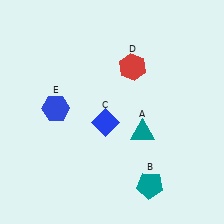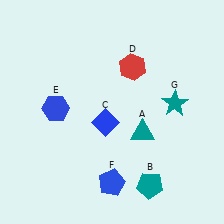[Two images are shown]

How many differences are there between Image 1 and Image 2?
There are 2 differences between the two images.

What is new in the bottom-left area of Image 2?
A blue pentagon (F) was added in the bottom-left area of Image 2.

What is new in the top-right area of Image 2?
A teal star (G) was added in the top-right area of Image 2.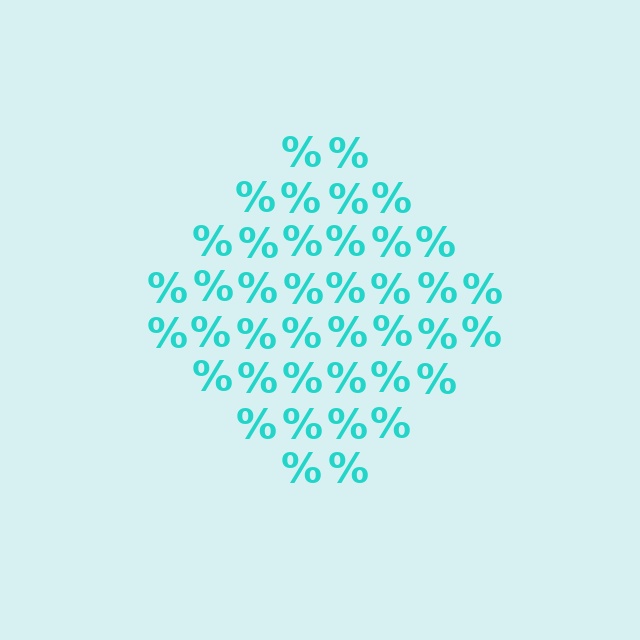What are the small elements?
The small elements are percent signs.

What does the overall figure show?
The overall figure shows a diamond.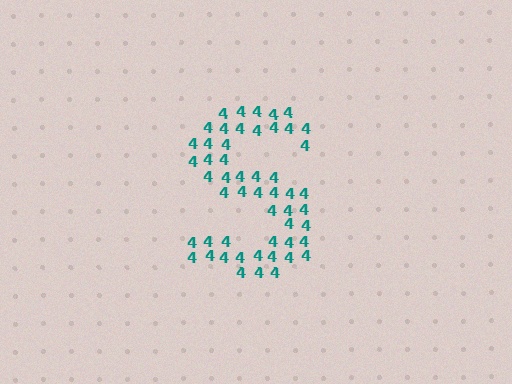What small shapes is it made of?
It is made of small digit 4's.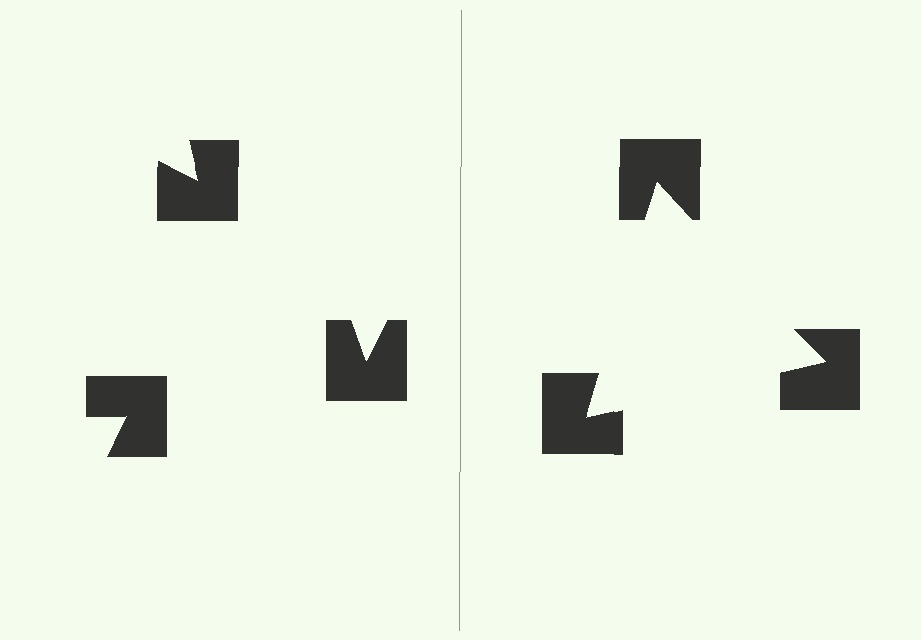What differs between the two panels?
The notched squares are positioned identically on both sides; only the wedge orientations differ. On the right they align to a triangle; on the left they are misaligned.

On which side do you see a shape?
An illusory triangle appears on the right side. On the left side the wedge cuts are rotated, so no coherent shape forms.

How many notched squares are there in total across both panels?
6 — 3 on each side.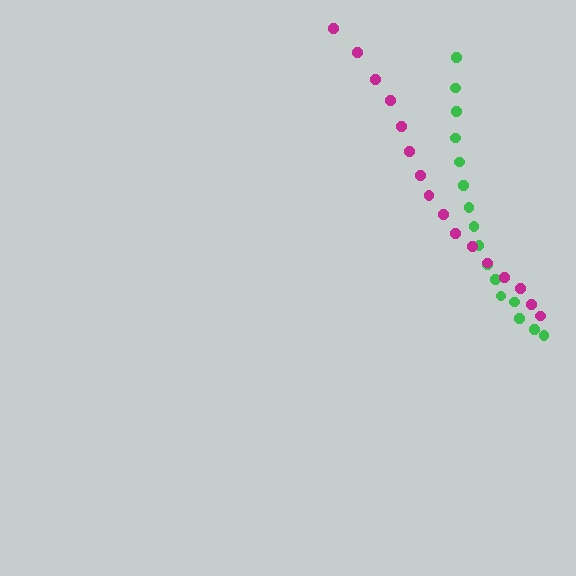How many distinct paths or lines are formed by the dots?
There are 2 distinct paths.